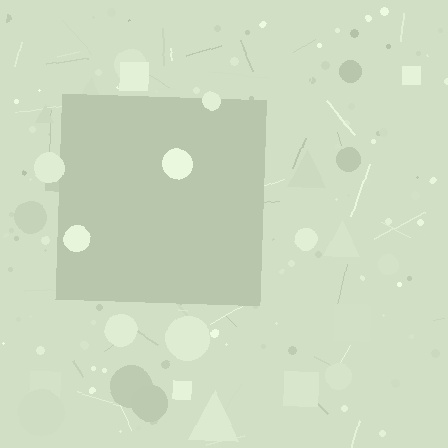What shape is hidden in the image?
A square is hidden in the image.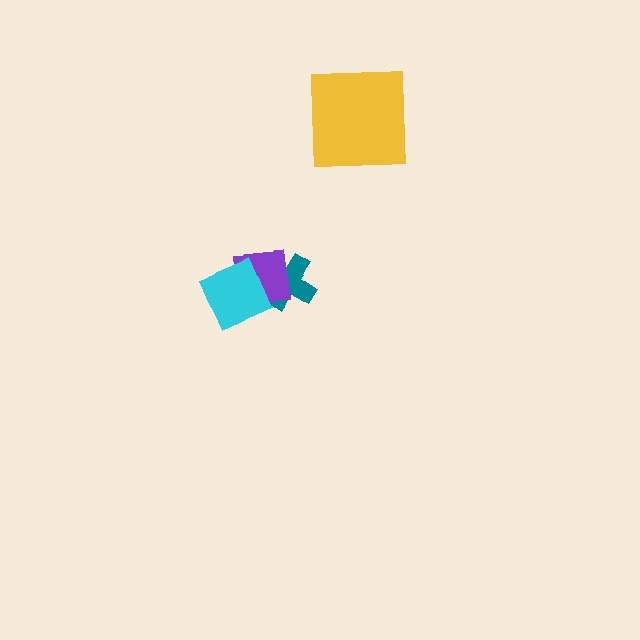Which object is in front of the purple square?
The cyan diamond is in front of the purple square.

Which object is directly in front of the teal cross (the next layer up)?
The purple square is directly in front of the teal cross.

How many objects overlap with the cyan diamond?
2 objects overlap with the cyan diamond.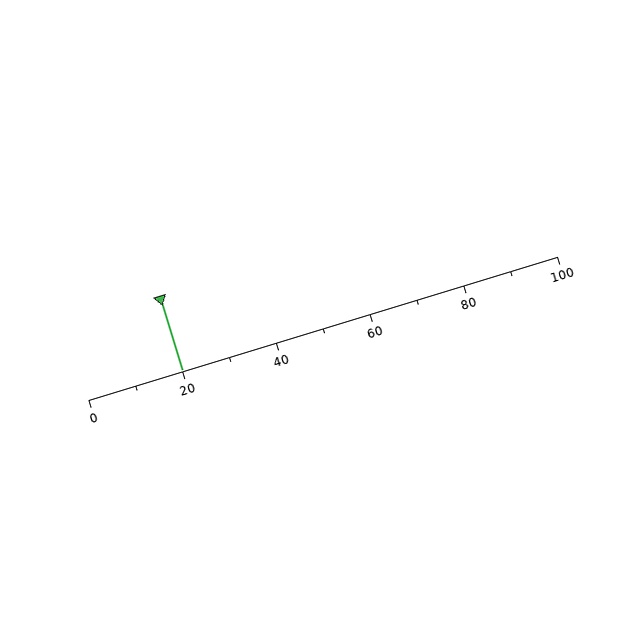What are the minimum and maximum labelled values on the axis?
The axis runs from 0 to 100.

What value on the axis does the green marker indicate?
The marker indicates approximately 20.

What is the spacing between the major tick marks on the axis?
The major ticks are spaced 20 apart.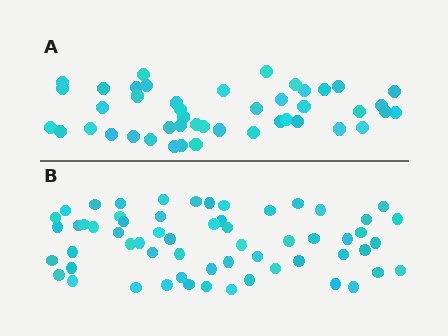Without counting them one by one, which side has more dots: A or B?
Region B (the bottom region) has more dots.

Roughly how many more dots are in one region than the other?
Region B has approximately 15 more dots than region A.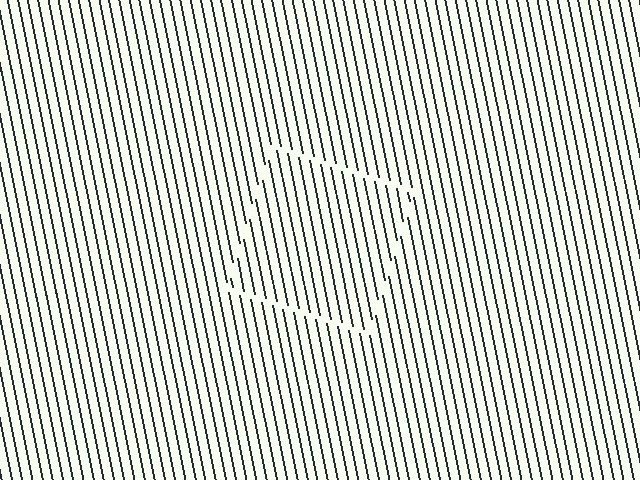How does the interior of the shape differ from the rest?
The interior of the shape contains the same grating, shifted by half a period — the contour is defined by the phase discontinuity where line-ends from the inner and outer gratings abut.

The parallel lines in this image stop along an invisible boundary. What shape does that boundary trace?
An illusory square. The interior of the shape contains the same grating, shifted by half a period — the contour is defined by the phase discontinuity where line-ends from the inner and outer gratings abut.